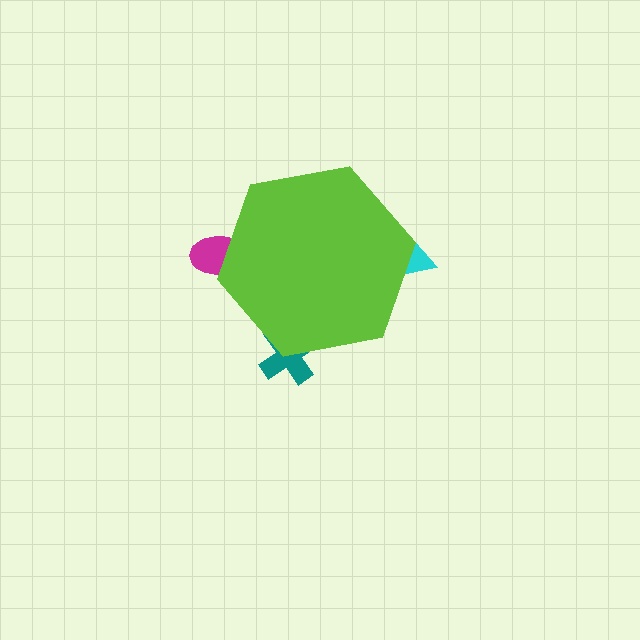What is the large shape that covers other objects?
A lime hexagon.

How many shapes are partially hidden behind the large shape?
3 shapes are partially hidden.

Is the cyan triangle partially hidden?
Yes, the cyan triangle is partially hidden behind the lime hexagon.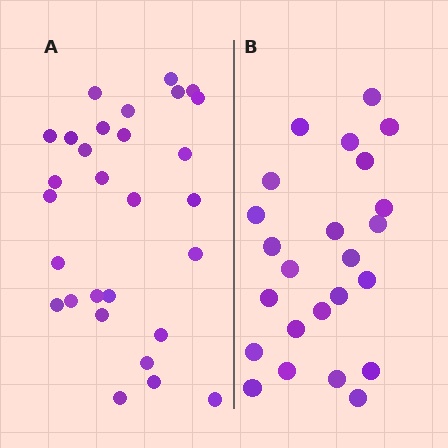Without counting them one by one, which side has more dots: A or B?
Region A (the left region) has more dots.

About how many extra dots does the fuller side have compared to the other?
Region A has about 5 more dots than region B.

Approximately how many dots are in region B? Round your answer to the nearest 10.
About 20 dots. (The exact count is 24, which rounds to 20.)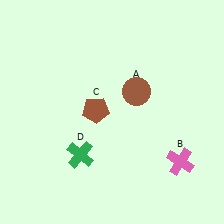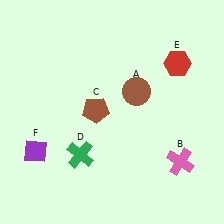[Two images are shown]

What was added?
A red hexagon (E), a purple diamond (F) were added in Image 2.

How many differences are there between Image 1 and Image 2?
There are 2 differences between the two images.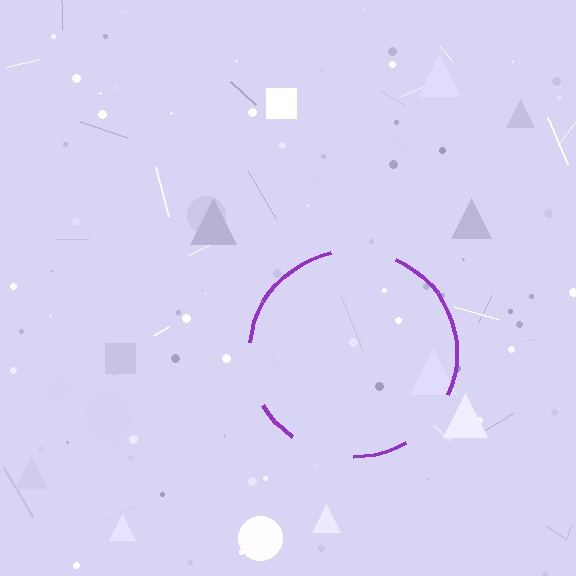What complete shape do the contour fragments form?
The contour fragments form a circle.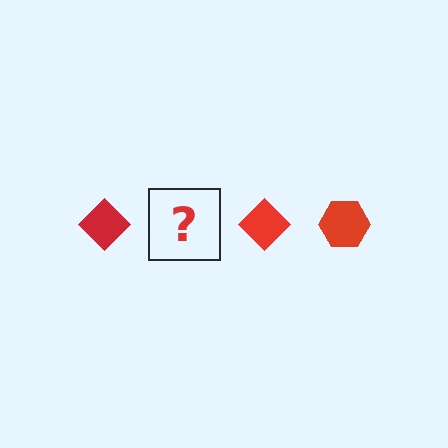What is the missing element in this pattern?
The missing element is a red hexagon.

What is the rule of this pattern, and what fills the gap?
The rule is that the pattern cycles through diamond, hexagon shapes in red. The gap should be filled with a red hexagon.